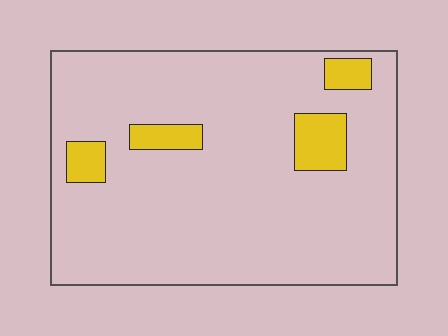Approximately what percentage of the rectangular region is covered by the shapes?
Approximately 10%.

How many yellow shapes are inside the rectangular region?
4.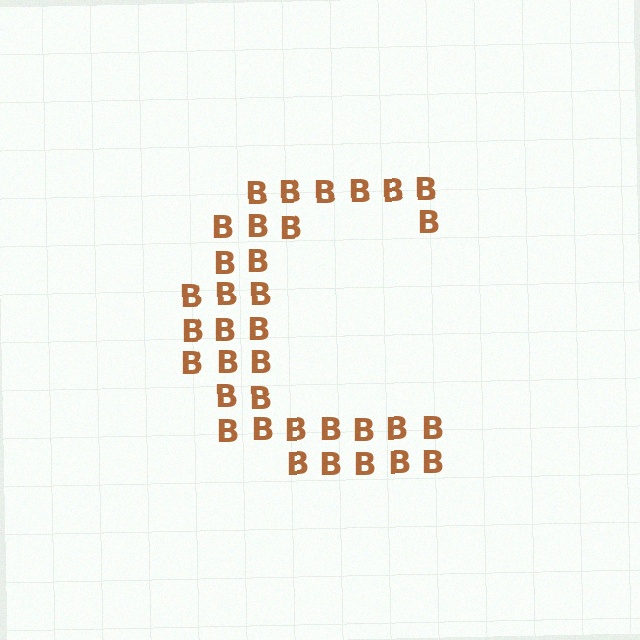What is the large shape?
The large shape is the letter C.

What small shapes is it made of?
It is made of small letter B's.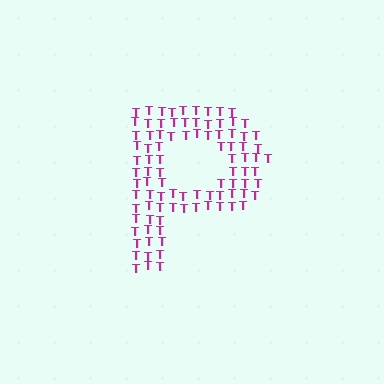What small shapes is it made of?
It is made of small letter T's.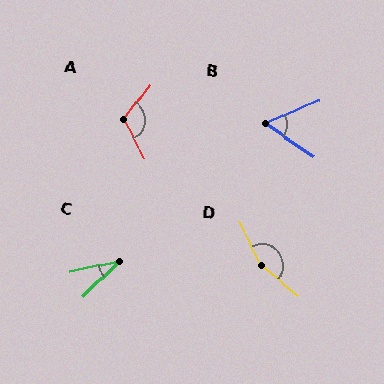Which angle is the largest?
D, at approximately 156 degrees.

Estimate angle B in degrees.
Approximately 58 degrees.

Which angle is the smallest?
C, at approximately 34 degrees.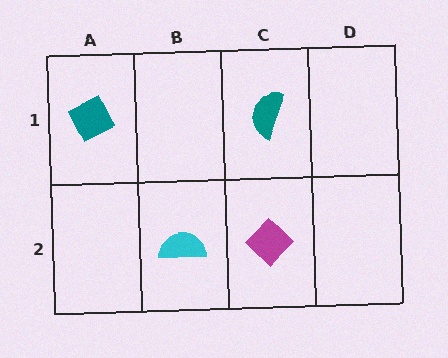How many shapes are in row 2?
2 shapes.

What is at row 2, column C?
A magenta diamond.